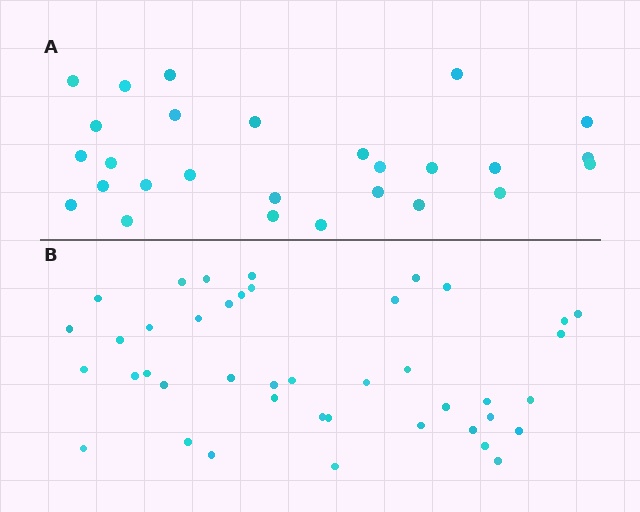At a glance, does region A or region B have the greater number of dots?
Region B (the bottom region) has more dots.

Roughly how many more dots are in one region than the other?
Region B has approximately 15 more dots than region A.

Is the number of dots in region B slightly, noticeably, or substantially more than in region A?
Region B has substantially more. The ratio is roughly 1.6 to 1.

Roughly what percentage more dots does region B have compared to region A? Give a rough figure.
About 55% more.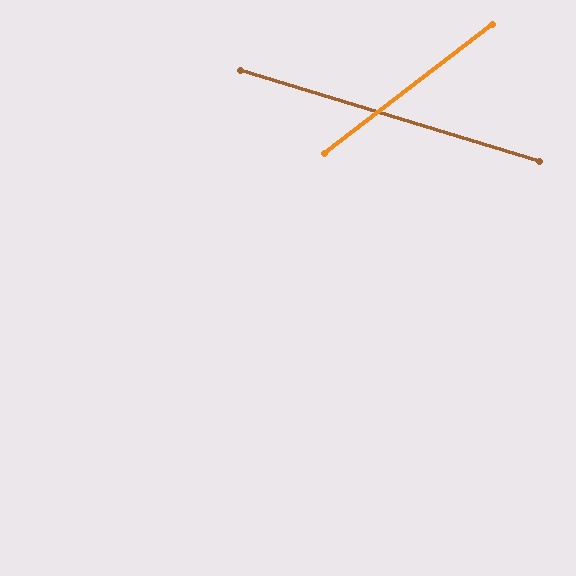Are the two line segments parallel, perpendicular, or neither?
Neither parallel nor perpendicular — they differ by about 54°.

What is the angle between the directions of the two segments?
Approximately 54 degrees.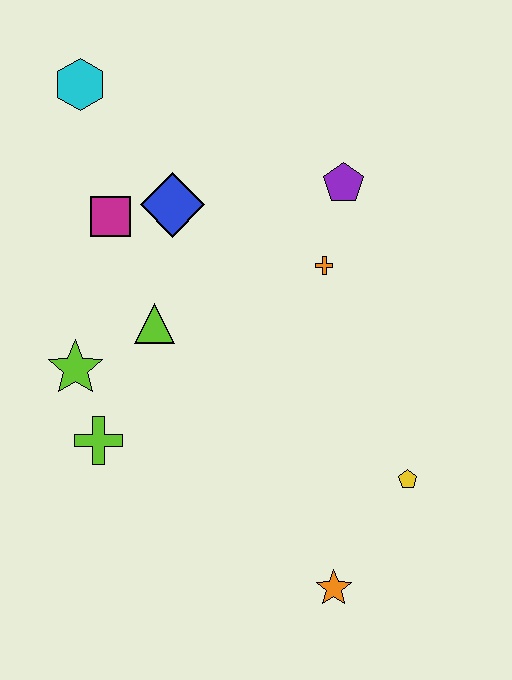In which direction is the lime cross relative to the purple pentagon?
The lime cross is below the purple pentagon.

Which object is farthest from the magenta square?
The orange star is farthest from the magenta square.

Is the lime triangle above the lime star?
Yes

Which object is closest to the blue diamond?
The magenta square is closest to the blue diamond.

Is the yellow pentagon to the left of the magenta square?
No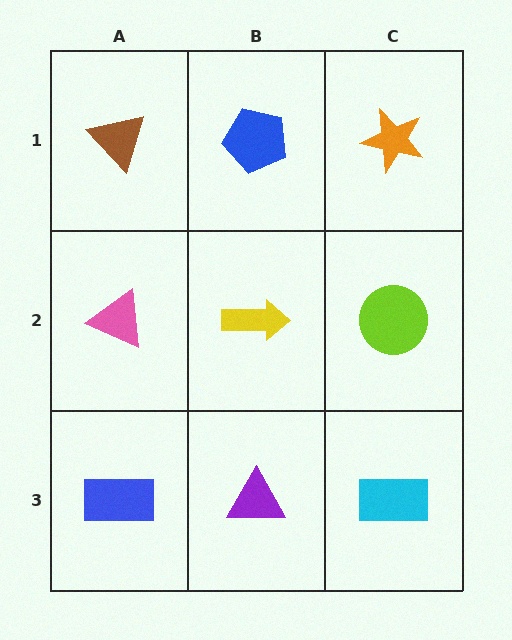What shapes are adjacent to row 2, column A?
A brown triangle (row 1, column A), a blue rectangle (row 3, column A), a yellow arrow (row 2, column B).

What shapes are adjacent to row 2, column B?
A blue pentagon (row 1, column B), a purple triangle (row 3, column B), a pink triangle (row 2, column A), a lime circle (row 2, column C).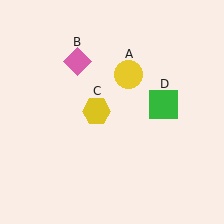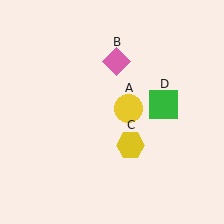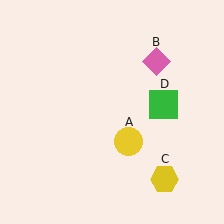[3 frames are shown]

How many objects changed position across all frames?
3 objects changed position: yellow circle (object A), pink diamond (object B), yellow hexagon (object C).